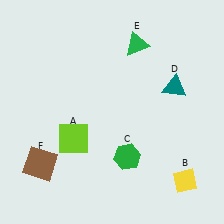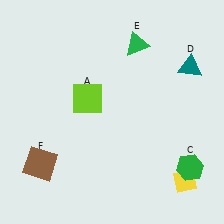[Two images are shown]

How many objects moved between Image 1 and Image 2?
3 objects moved between the two images.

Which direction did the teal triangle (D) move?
The teal triangle (D) moved up.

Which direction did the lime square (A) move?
The lime square (A) moved up.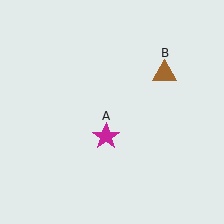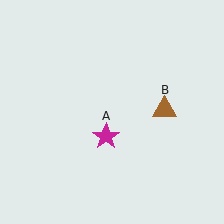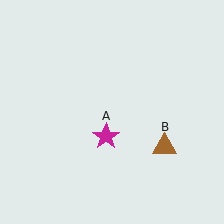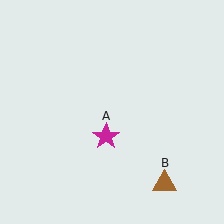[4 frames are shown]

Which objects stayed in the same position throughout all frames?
Magenta star (object A) remained stationary.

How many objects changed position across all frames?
1 object changed position: brown triangle (object B).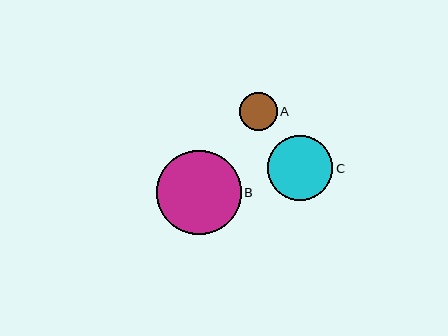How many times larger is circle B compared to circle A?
Circle B is approximately 2.2 times the size of circle A.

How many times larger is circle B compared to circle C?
Circle B is approximately 1.3 times the size of circle C.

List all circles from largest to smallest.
From largest to smallest: B, C, A.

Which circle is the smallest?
Circle A is the smallest with a size of approximately 38 pixels.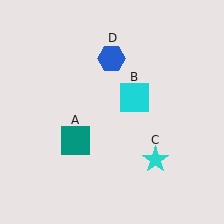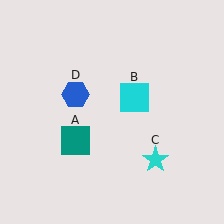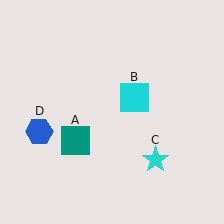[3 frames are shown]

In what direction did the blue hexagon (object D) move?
The blue hexagon (object D) moved down and to the left.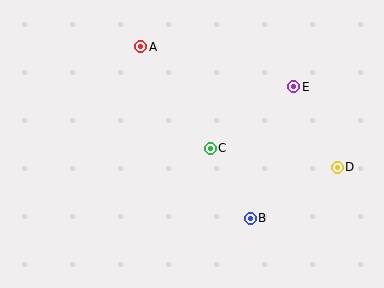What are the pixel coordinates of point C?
Point C is at (210, 148).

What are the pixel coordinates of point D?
Point D is at (337, 167).